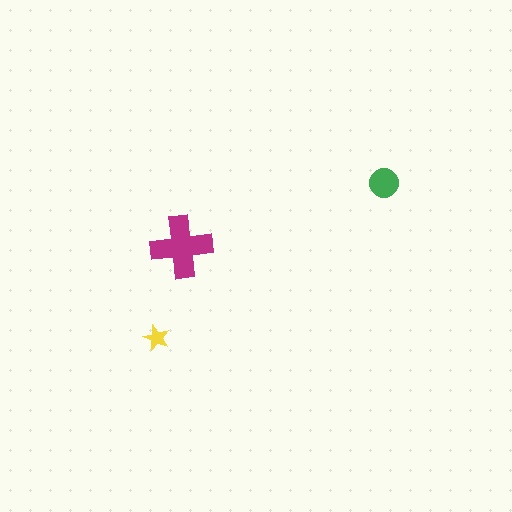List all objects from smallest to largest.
The yellow star, the green circle, the magenta cross.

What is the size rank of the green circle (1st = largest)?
2nd.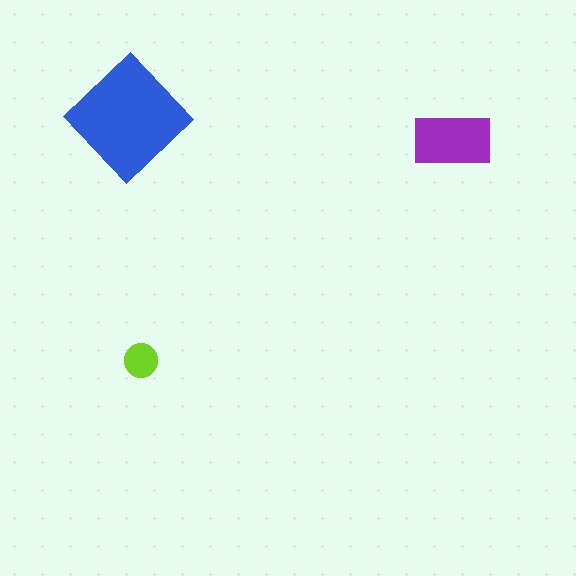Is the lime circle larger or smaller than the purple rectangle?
Smaller.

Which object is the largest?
The blue diamond.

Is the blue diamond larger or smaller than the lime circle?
Larger.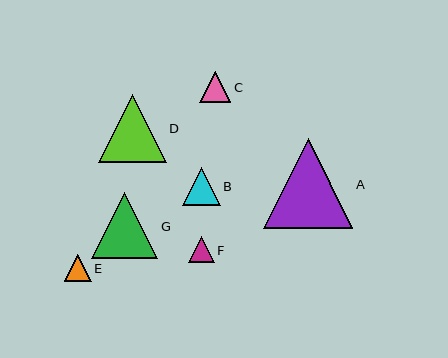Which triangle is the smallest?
Triangle F is the smallest with a size of approximately 26 pixels.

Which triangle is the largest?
Triangle A is the largest with a size of approximately 89 pixels.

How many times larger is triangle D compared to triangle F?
Triangle D is approximately 2.6 times the size of triangle F.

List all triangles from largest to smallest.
From largest to smallest: A, D, G, B, C, E, F.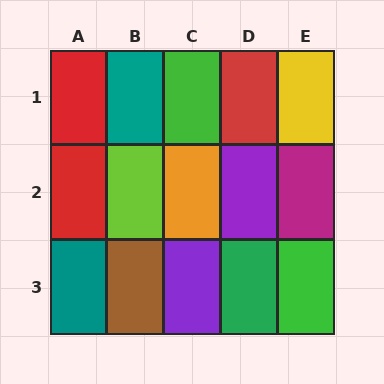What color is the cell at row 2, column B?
Lime.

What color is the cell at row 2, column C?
Orange.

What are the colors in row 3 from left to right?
Teal, brown, purple, green, green.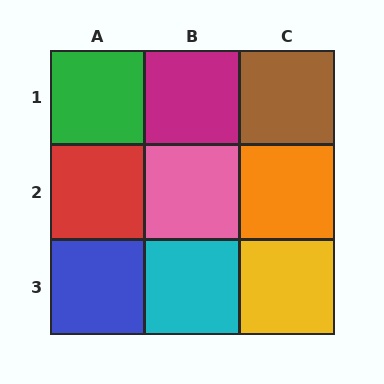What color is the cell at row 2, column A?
Red.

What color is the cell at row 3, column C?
Yellow.